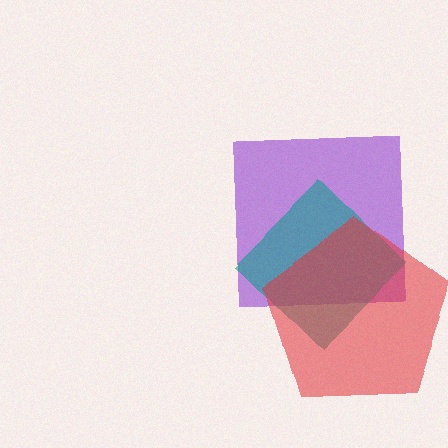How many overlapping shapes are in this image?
There are 3 overlapping shapes in the image.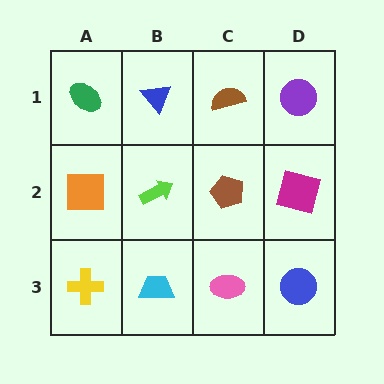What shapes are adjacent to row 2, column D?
A purple circle (row 1, column D), a blue circle (row 3, column D), a brown pentagon (row 2, column C).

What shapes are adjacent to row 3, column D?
A magenta square (row 2, column D), a pink ellipse (row 3, column C).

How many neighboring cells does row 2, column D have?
3.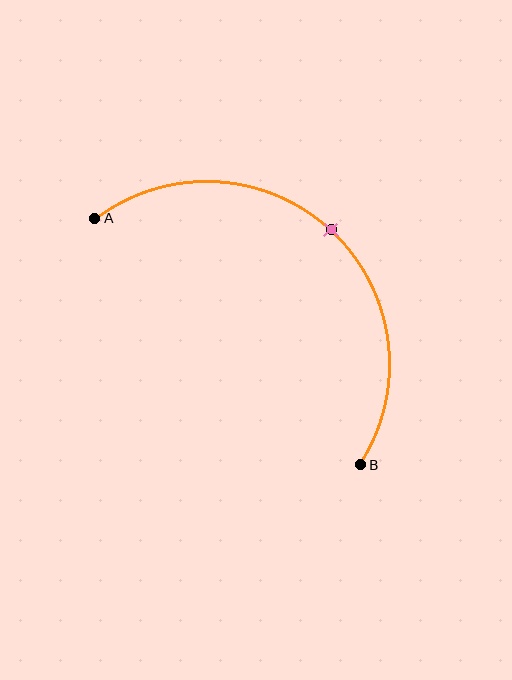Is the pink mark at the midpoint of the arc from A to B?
Yes. The pink mark lies on the arc at equal arc-length from both A and B — it is the arc midpoint.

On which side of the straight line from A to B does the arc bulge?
The arc bulges above and to the right of the straight line connecting A and B.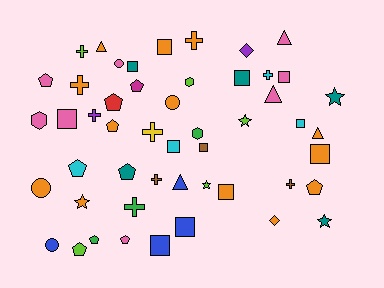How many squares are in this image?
There are 12 squares.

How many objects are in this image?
There are 50 objects.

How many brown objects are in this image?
There are 3 brown objects.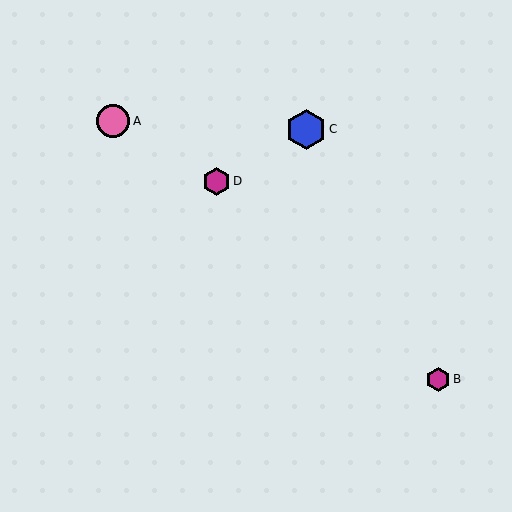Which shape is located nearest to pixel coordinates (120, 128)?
The pink circle (labeled A) at (113, 121) is nearest to that location.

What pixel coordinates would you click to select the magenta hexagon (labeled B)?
Click at (438, 379) to select the magenta hexagon B.